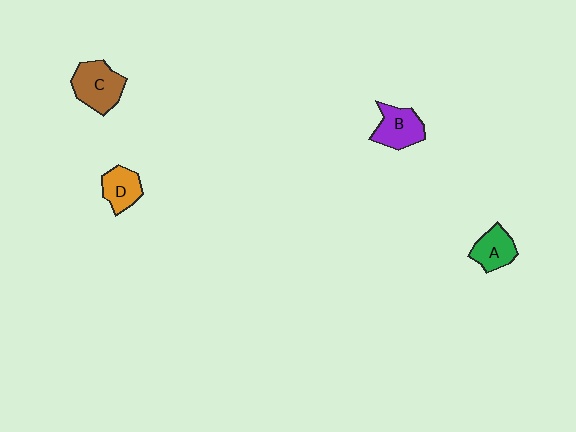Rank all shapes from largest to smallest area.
From largest to smallest: C (brown), B (purple), A (green), D (orange).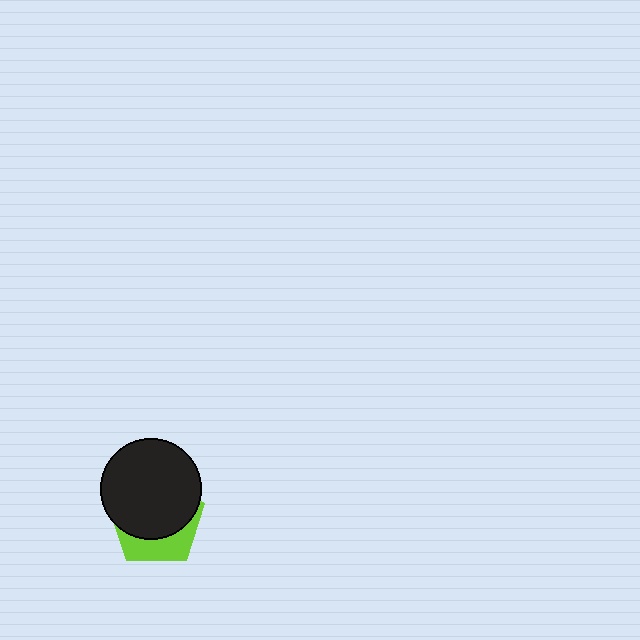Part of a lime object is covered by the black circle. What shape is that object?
It is a pentagon.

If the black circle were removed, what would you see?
You would see the complete lime pentagon.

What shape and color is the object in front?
The object in front is a black circle.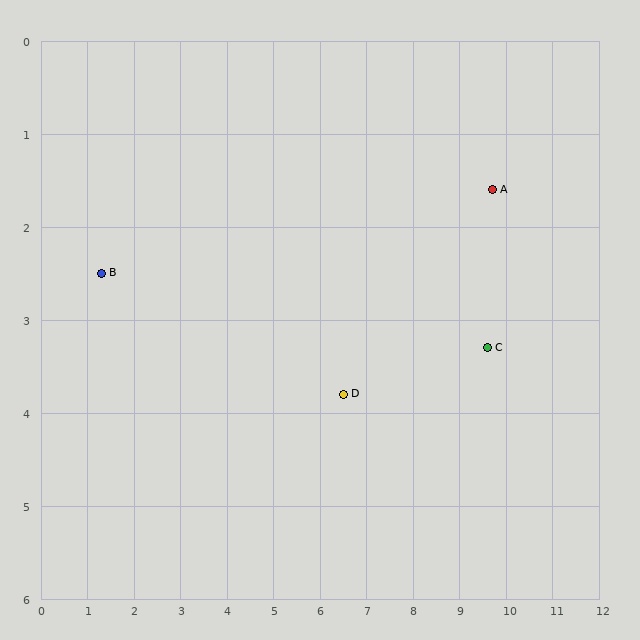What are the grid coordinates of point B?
Point B is at approximately (1.3, 2.5).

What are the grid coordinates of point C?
Point C is at approximately (9.6, 3.3).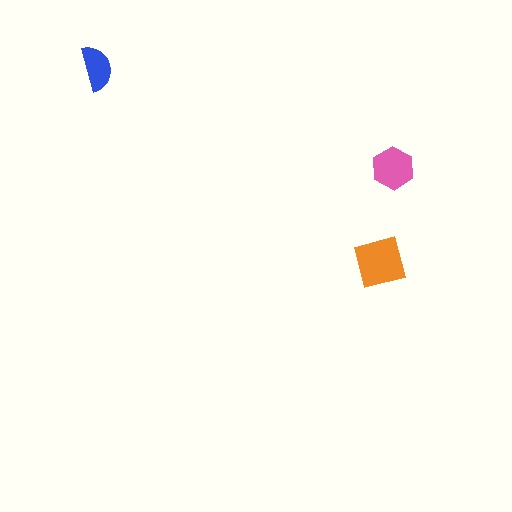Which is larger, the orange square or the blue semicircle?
The orange square.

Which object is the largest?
The orange square.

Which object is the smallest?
The blue semicircle.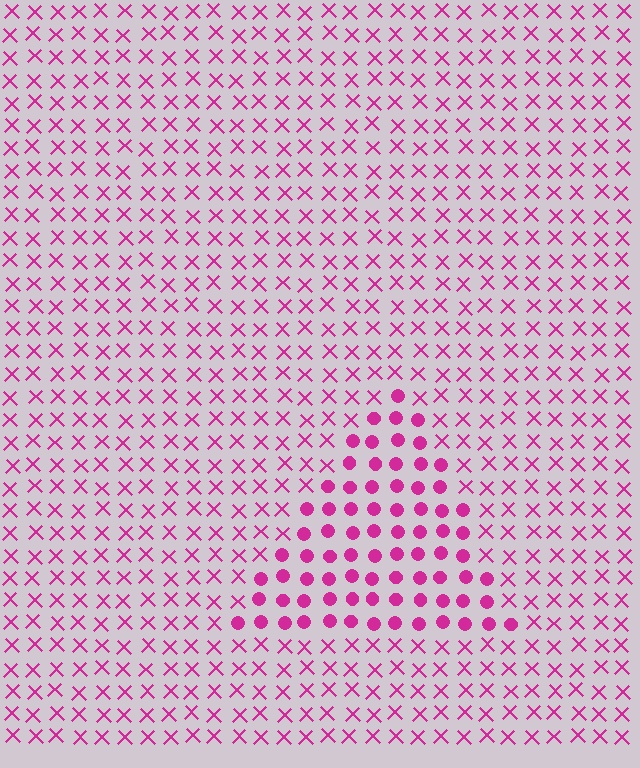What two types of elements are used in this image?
The image uses circles inside the triangle region and X marks outside it.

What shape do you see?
I see a triangle.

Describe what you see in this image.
The image is filled with small magenta elements arranged in a uniform grid. A triangle-shaped region contains circles, while the surrounding area contains X marks. The boundary is defined purely by the change in element shape.